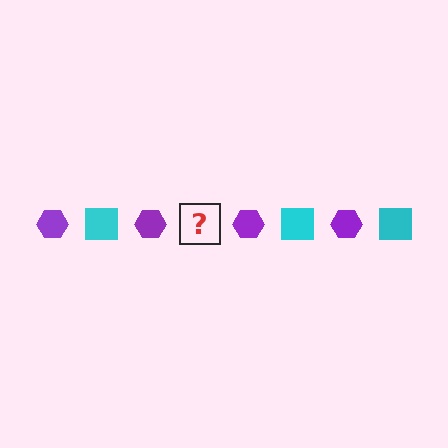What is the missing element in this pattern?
The missing element is a cyan square.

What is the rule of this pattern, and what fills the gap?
The rule is that the pattern alternates between purple hexagon and cyan square. The gap should be filled with a cyan square.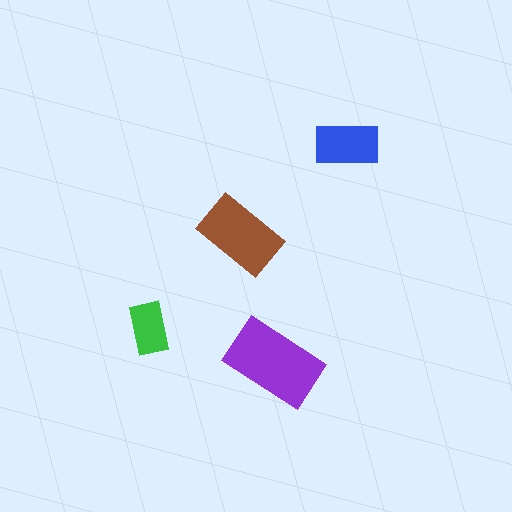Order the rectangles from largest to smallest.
the purple one, the brown one, the blue one, the green one.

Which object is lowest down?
The purple rectangle is bottommost.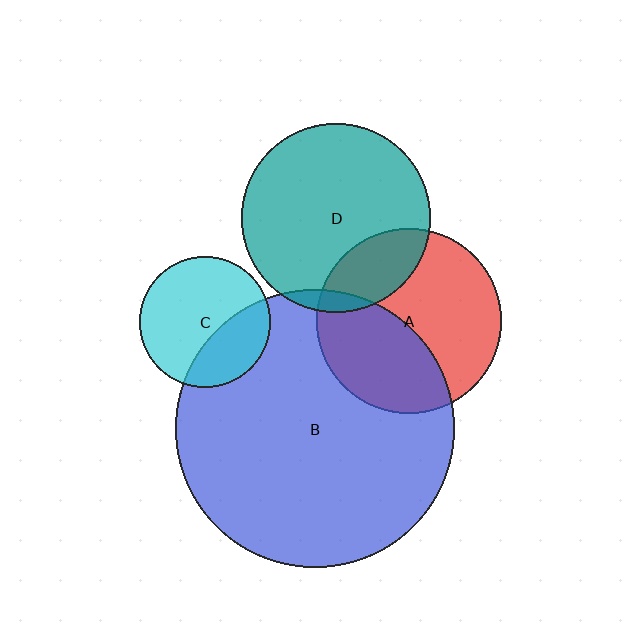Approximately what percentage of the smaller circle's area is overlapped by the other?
Approximately 5%.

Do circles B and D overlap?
Yes.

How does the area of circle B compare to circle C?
Approximately 4.5 times.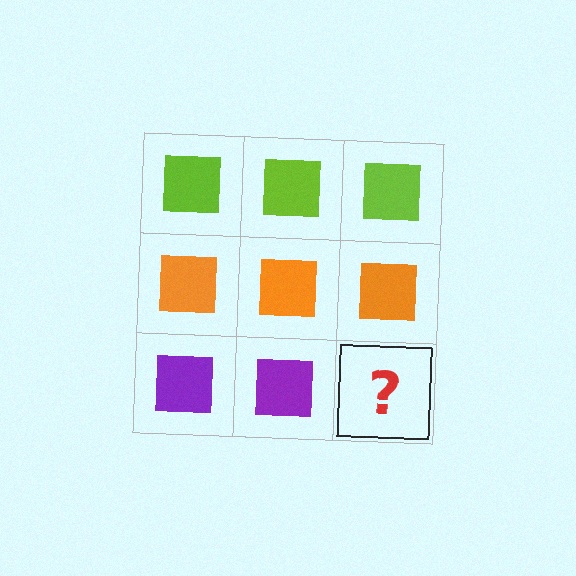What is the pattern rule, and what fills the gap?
The rule is that each row has a consistent color. The gap should be filled with a purple square.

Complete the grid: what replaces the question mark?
The question mark should be replaced with a purple square.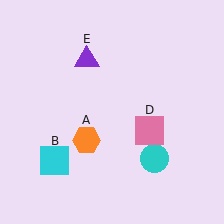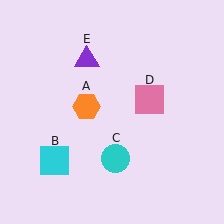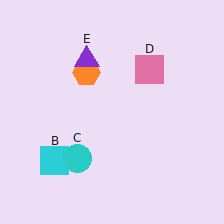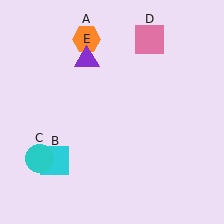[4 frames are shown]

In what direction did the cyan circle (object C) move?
The cyan circle (object C) moved left.